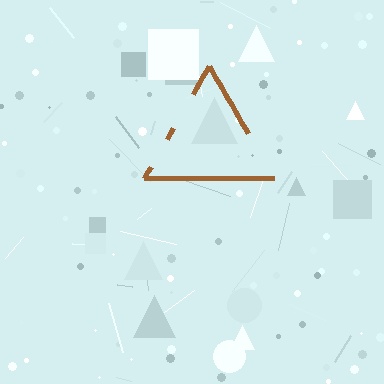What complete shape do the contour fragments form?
The contour fragments form a triangle.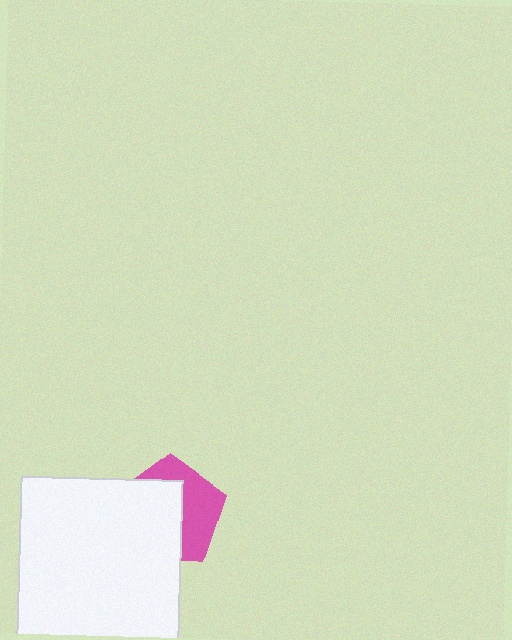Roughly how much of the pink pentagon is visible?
A small part of it is visible (roughly 43%).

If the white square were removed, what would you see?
You would see the complete pink pentagon.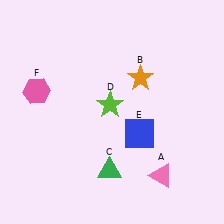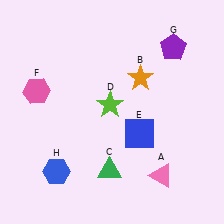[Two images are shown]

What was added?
A purple pentagon (G), a blue hexagon (H) were added in Image 2.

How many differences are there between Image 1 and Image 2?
There are 2 differences between the two images.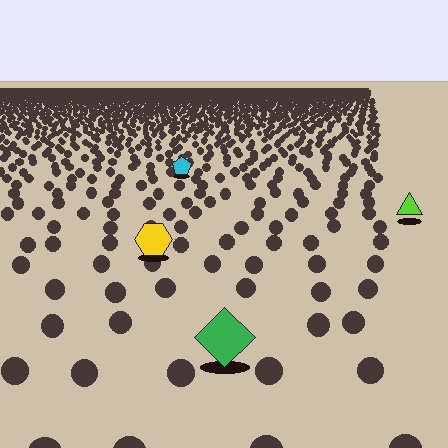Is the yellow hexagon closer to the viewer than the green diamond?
No. The green diamond is closer — you can tell from the texture gradient: the ground texture is coarser near it.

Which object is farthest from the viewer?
The cyan pentagon is farthest from the viewer. It appears smaller and the ground texture around it is denser.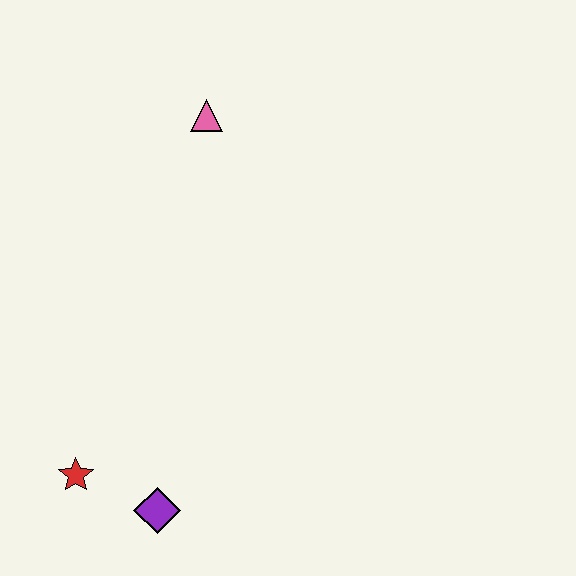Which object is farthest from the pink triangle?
The purple diamond is farthest from the pink triangle.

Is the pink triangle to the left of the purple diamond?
No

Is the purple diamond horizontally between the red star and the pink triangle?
Yes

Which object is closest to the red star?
The purple diamond is closest to the red star.